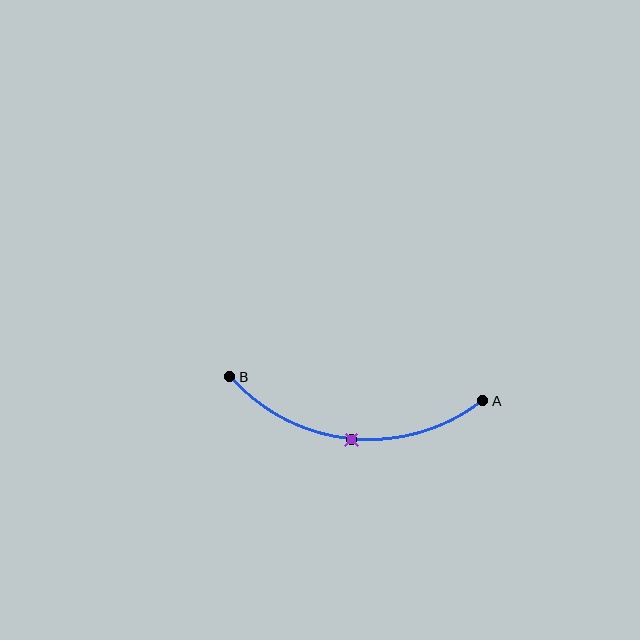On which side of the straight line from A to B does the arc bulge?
The arc bulges below the straight line connecting A and B.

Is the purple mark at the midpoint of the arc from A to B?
Yes. The purple mark lies on the arc at equal arc-length from both A and B — it is the arc midpoint.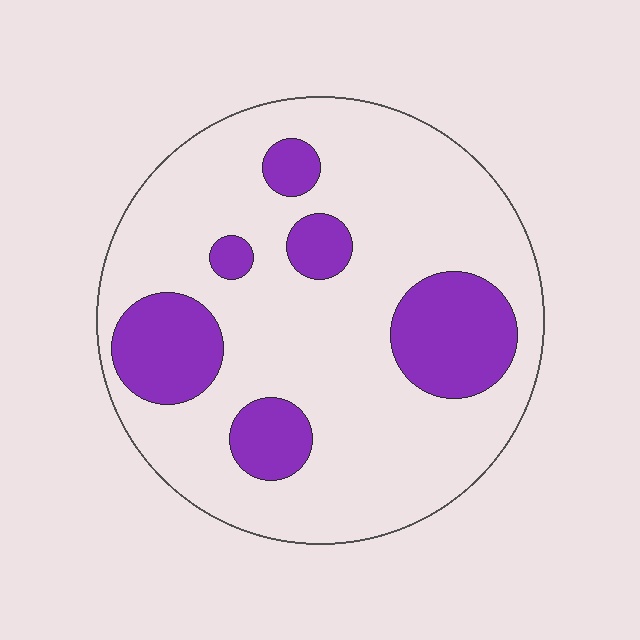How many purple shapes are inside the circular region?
6.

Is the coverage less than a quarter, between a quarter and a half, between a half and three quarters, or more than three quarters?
Less than a quarter.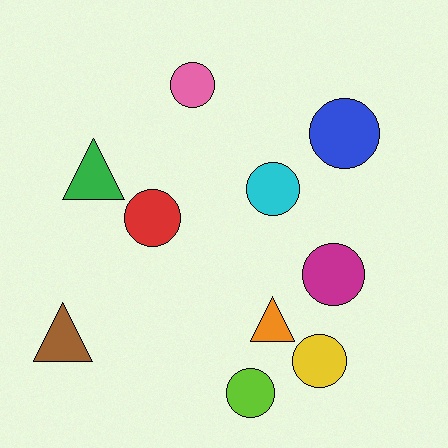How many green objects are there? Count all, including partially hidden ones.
There is 1 green object.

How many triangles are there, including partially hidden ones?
There are 3 triangles.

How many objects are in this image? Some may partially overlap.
There are 10 objects.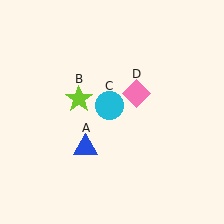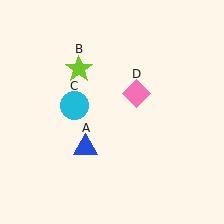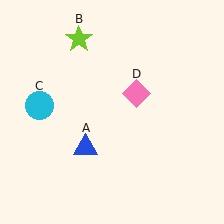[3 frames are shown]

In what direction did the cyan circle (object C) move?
The cyan circle (object C) moved left.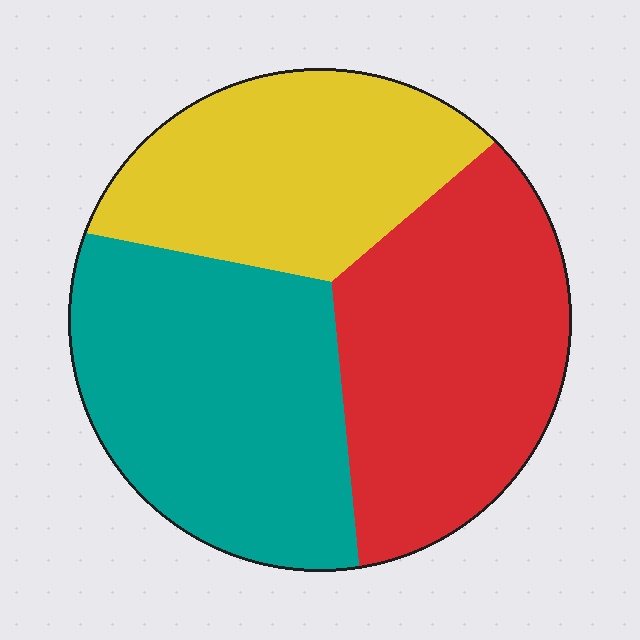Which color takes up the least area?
Yellow, at roughly 30%.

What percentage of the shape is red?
Red takes up about one third (1/3) of the shape.